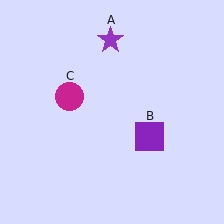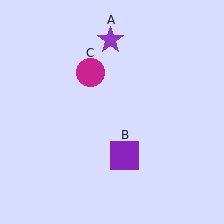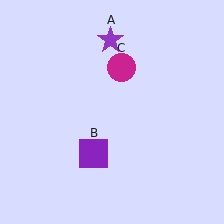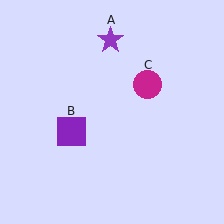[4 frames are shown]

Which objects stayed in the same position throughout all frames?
Purple star (object A) remained stationary.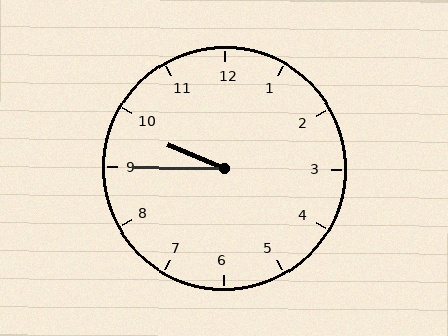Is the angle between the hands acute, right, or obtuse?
It is acute.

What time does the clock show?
9:45.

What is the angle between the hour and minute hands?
Approximately 22 degrees.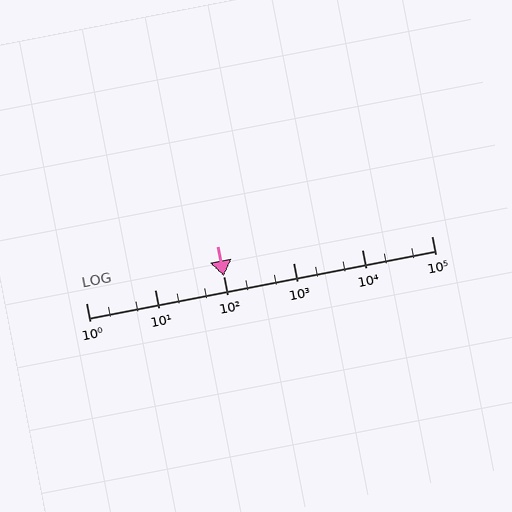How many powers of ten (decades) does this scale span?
The scale spans 5 decades, from 1 to 100000.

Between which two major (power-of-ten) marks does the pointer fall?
The pointer is between 10 and 100.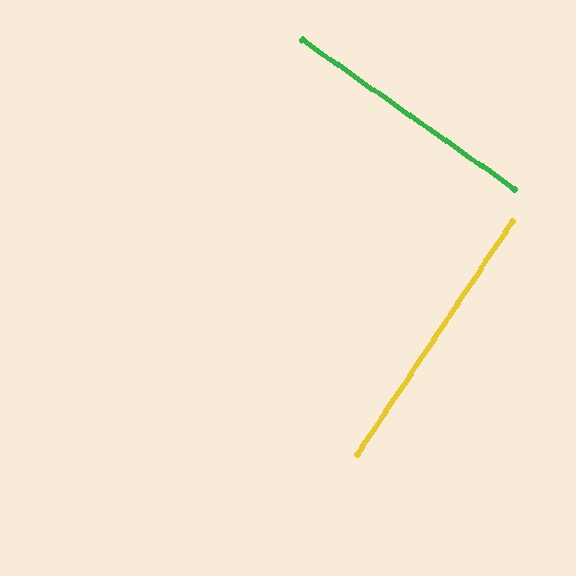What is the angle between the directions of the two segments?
Approximately 88 degrees.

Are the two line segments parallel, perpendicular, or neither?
Perpendicular — they meet at approximately 88°.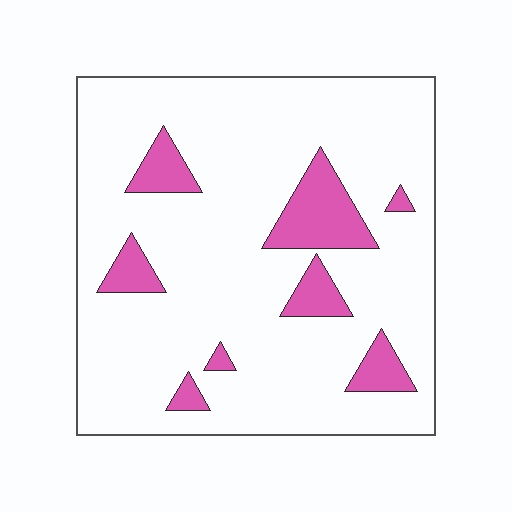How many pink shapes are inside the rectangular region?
8.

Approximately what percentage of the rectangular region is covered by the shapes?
Approximately 15%.